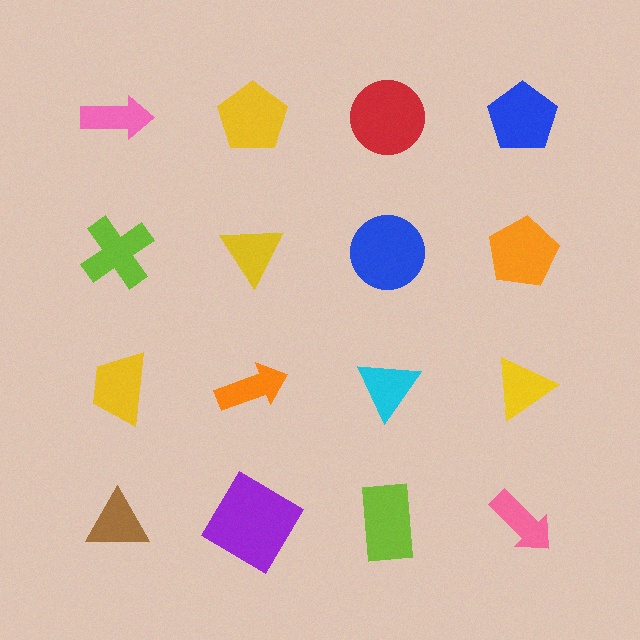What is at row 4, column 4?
A pink arrow.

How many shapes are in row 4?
4 shapes.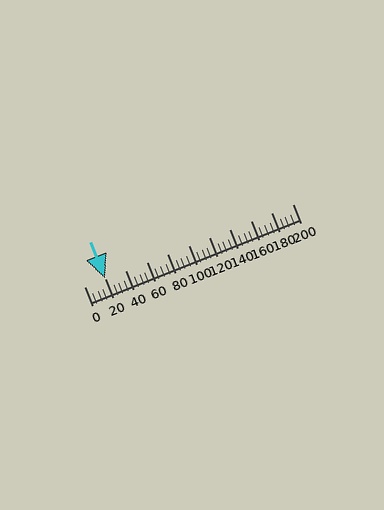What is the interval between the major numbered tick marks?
The major tick marks are spaced 20 units apart.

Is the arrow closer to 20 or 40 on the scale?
The arrow is closer to 20.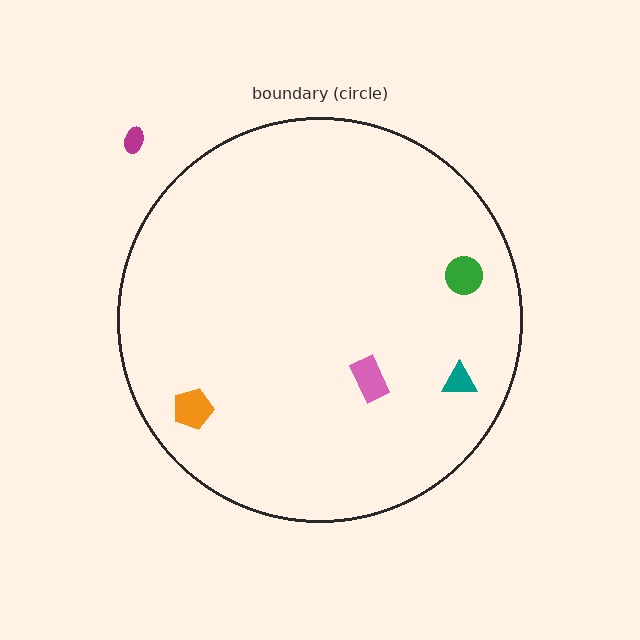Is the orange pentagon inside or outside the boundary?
Inside.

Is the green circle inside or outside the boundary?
Inside.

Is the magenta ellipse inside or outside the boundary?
Outside.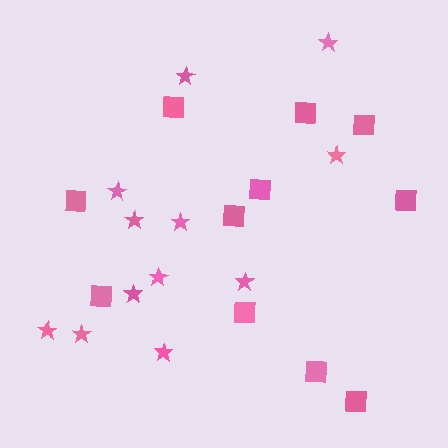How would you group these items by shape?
There are 2 groups: one group of stars (12) and one group of squares (11).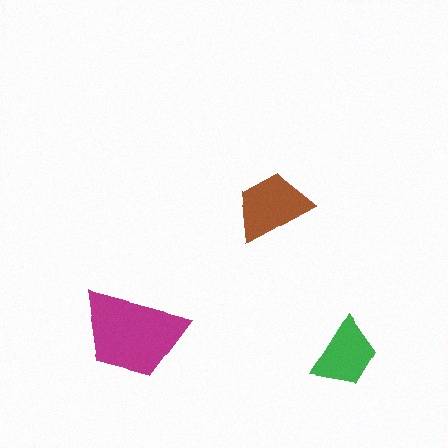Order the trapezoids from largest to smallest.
the magenta one, the brown one, the green one.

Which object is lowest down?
The green trapezoid is bottommost.